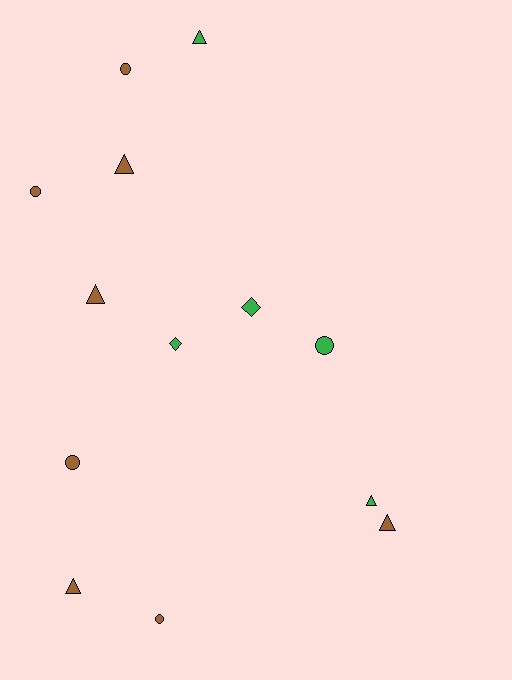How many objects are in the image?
There are 13 objects.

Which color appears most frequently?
Brown, with 8 objects.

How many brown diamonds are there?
There are no brown diamonds.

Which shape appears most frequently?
Triangle, with 6 objects.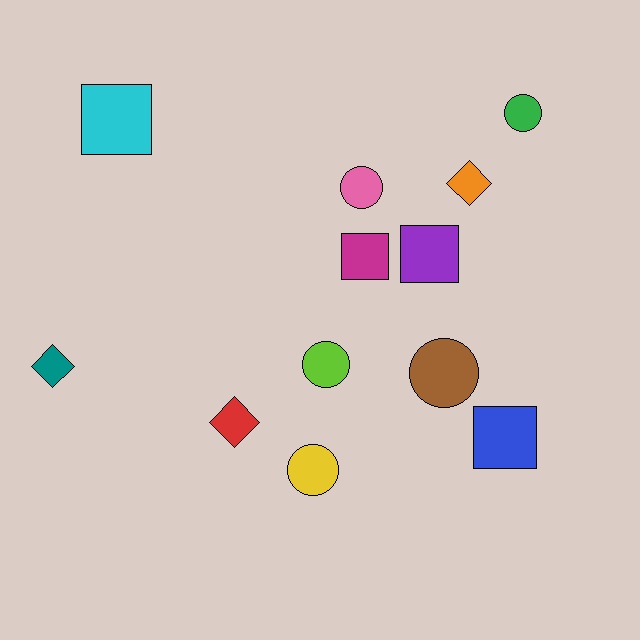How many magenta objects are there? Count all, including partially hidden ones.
There is 1 magenta object.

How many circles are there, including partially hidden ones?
There are 5 circles.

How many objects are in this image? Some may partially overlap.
There are 12 objects.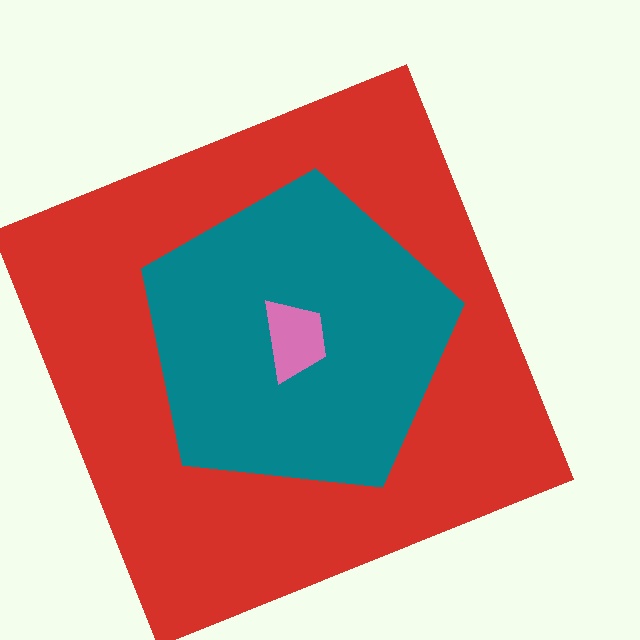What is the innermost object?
The pink trapezoid.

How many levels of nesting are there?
3.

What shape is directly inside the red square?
The teal pentagon.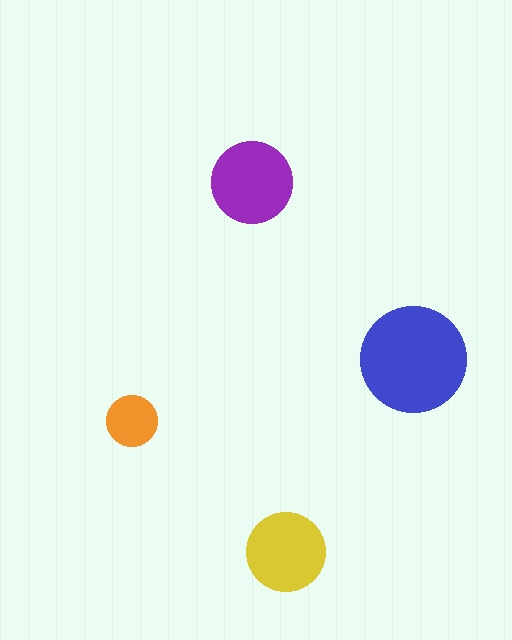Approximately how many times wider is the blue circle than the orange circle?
About 2 times wider.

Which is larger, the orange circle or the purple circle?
The purple one.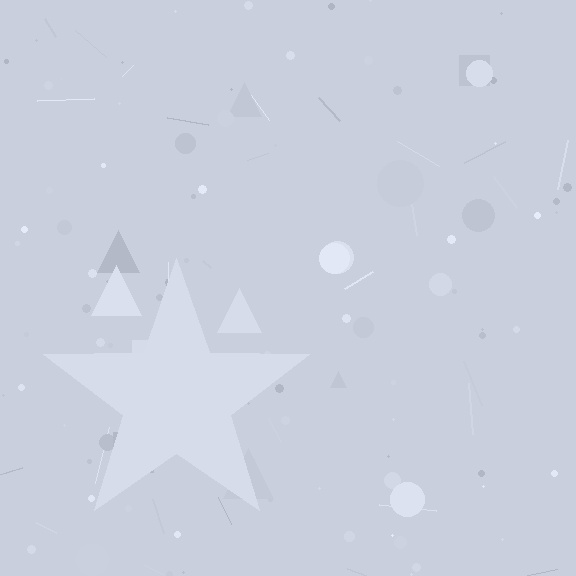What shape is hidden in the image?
A star is hidden in the image.